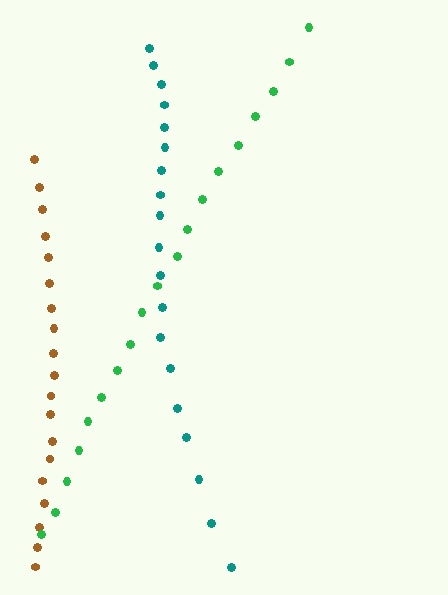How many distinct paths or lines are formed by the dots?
There are 3 distinct paths.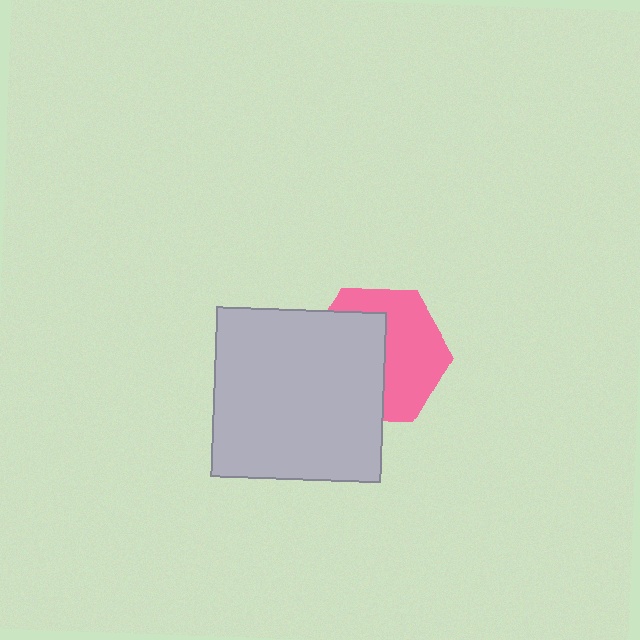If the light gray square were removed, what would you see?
You would see the complete pink hexagon.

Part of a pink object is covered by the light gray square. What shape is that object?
It is a hexagon.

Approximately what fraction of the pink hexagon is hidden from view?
Roughly 50% of the pink hexagon is hidden behind the light gray square.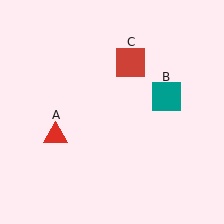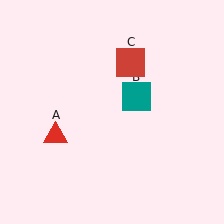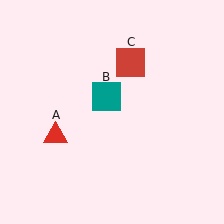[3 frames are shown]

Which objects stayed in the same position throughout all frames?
Red triangle (object A) and red square (object C) remained stationary.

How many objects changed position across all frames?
1 object changed position: teal square (object B).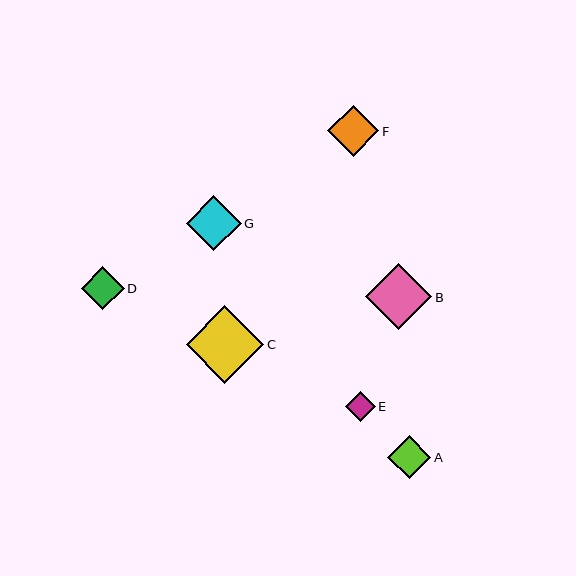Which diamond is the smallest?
Diamond E is the smallest with a size of approximately 30 pixels.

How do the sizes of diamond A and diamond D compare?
Diamond A and diamond D are approximately the same size.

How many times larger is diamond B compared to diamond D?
Diamond B is approximately 1.6 times the size of diamond D.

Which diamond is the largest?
Diamond C is the largest with a size of approximately 78 pixels.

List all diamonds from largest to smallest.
From largest to smallest: C, B, G, F, A, D, E.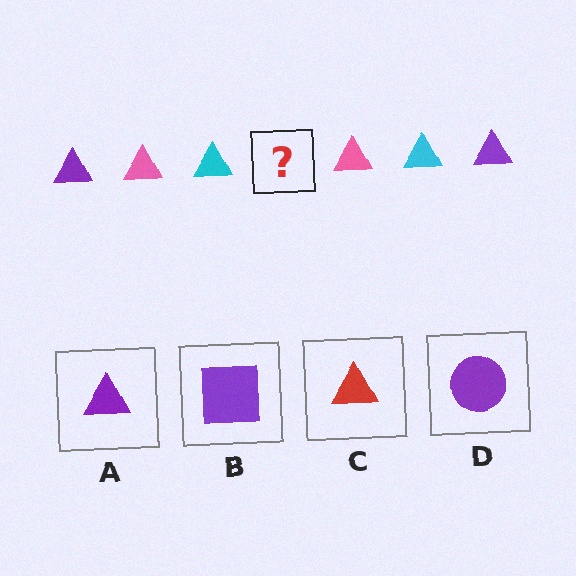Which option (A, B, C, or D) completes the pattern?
A.